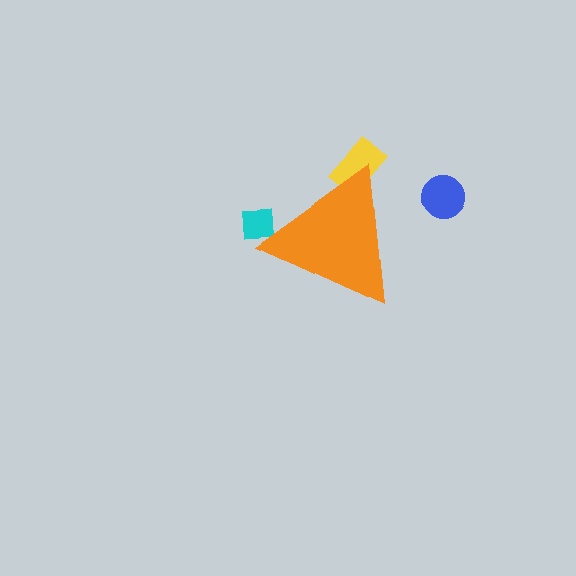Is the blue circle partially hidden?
No, the blue circle is fully visible.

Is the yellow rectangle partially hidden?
Yes, the yellow rectangle is partially hidden behind the orange triangle.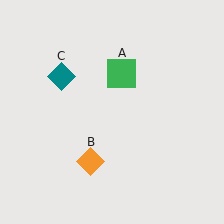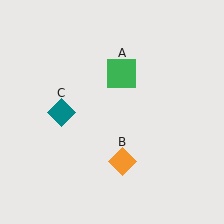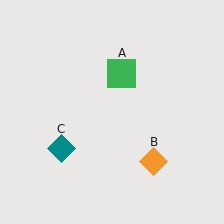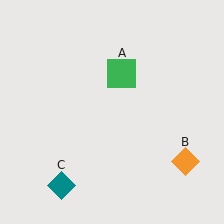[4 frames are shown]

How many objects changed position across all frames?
2 objects changed position: orange diamond (object B), teal diamond (object C).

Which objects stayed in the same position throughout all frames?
Green square (object A) remained stationary.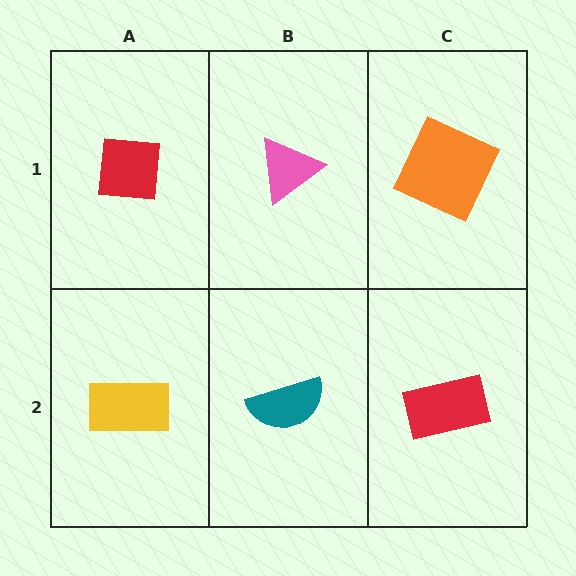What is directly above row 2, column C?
An orange square.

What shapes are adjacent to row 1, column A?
A yellow rectangle (row 2, column A), a pink triangle (row 1, column B).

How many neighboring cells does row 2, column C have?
2.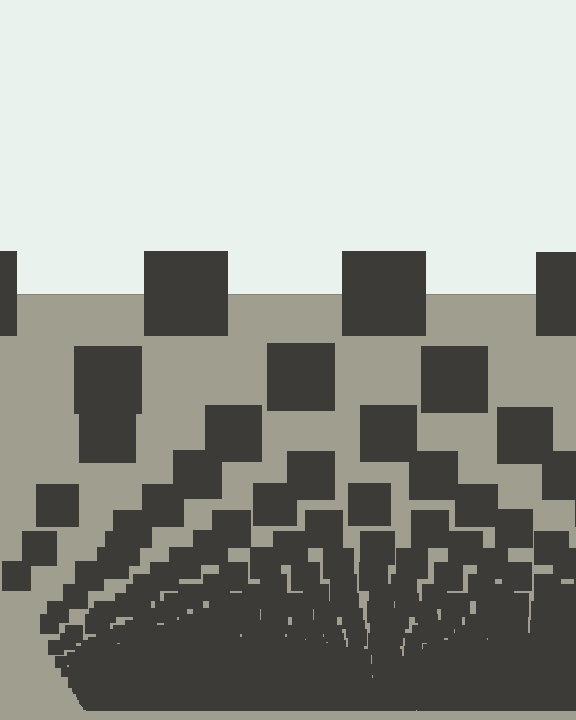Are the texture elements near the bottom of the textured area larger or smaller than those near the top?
Smaller. The gradient is inverted — elements near the bottom are smaller and denser.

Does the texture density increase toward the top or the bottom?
Density increases toward the bottom.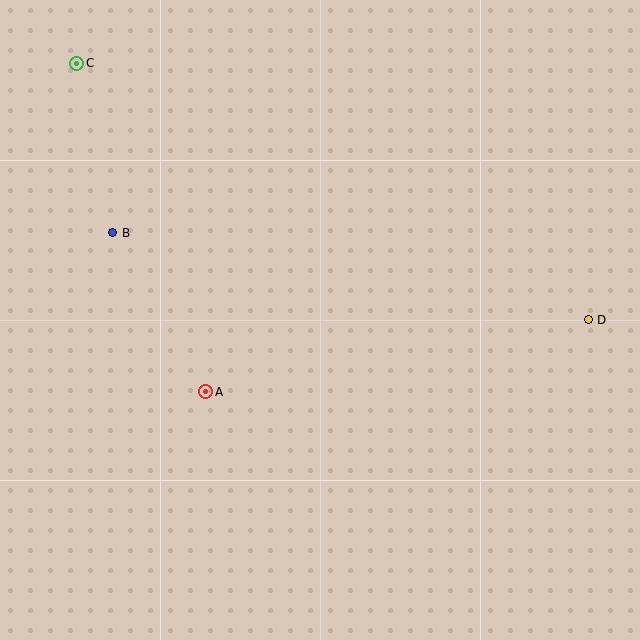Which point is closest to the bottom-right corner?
Point D is closest to the bottom-right corner.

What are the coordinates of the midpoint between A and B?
The midpoint between A and B is at (159, 312).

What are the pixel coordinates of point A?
Point A is at (206, 392).